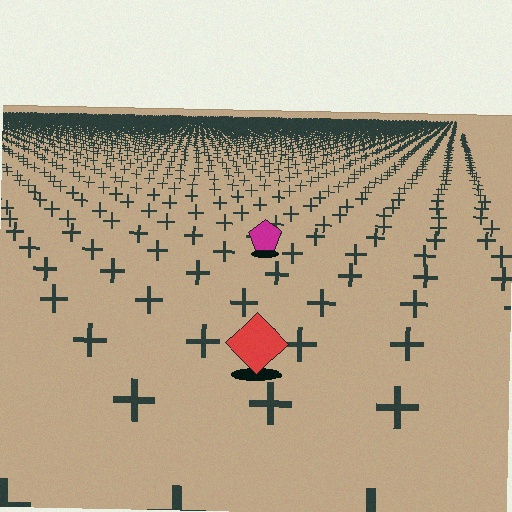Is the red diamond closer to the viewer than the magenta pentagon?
Yes. The red diamond is closer — you can tell from the texture gradient: the ground texture is coarser near it.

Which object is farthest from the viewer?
The magenta pentagon is farthest from the viewer. It appears smaller and the ground texture around it is denser.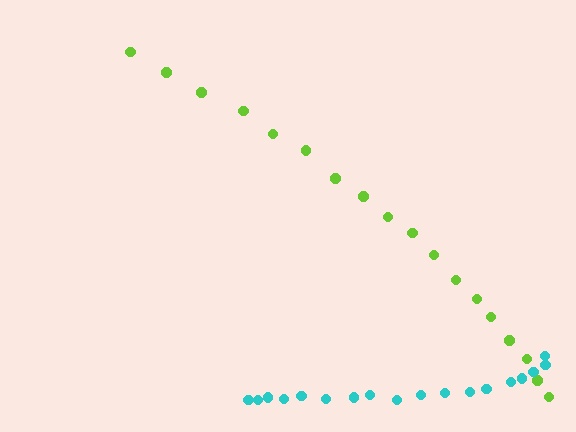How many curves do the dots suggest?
There are 2 distinct paths.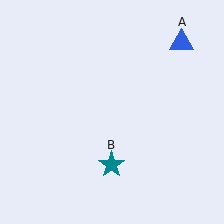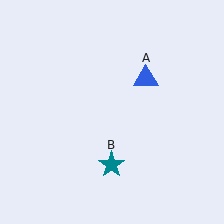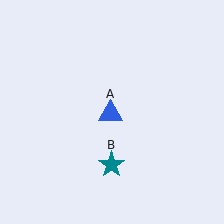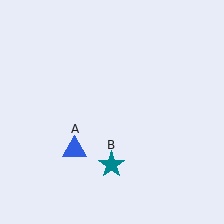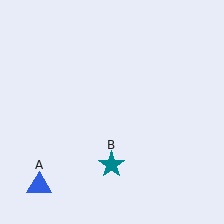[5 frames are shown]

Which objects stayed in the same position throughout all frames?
Teal star (object B) remained stationary.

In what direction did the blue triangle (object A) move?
The blue triangle (object A) moved down and to the left.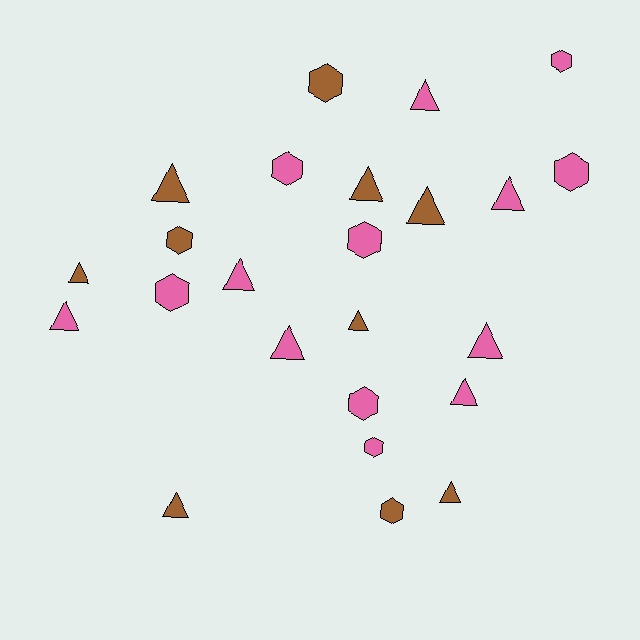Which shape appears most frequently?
Triangle, with 14 objects.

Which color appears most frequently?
Pink, with 14 objects.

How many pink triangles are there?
There are 7 pink triangles.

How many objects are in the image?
There are 24 objects.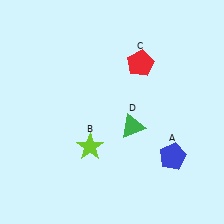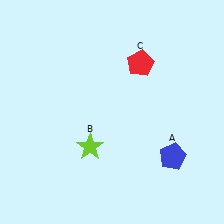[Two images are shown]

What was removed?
The green triangle (D) was removed in Image 2.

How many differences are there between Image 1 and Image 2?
There is 1 difference between the two images.